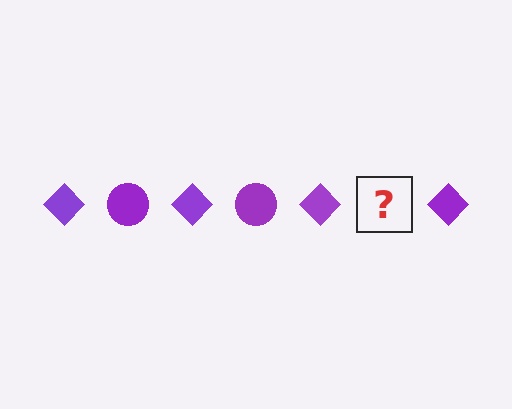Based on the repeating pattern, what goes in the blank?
The blank should be a purple circle.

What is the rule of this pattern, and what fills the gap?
The rule is that the pattern cycles through diamond, circle shapes in purple. The gap should be filled with a purple circle.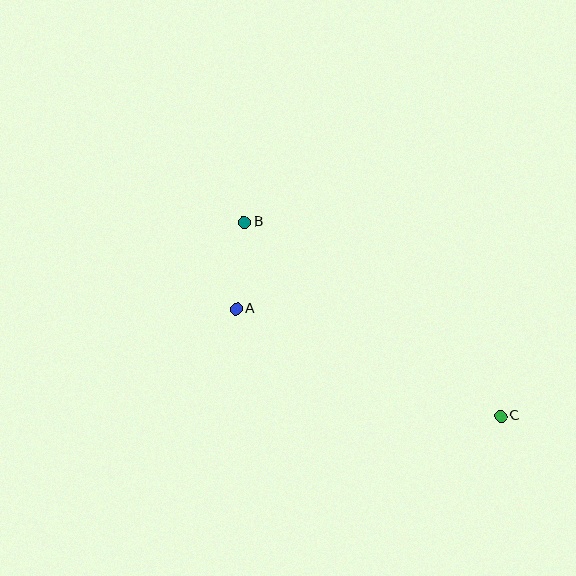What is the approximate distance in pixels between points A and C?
The distance between A and C is approximately 286 pixels.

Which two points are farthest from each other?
Points B and C are farthest from each other.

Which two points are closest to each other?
Points A and B are closest to each other.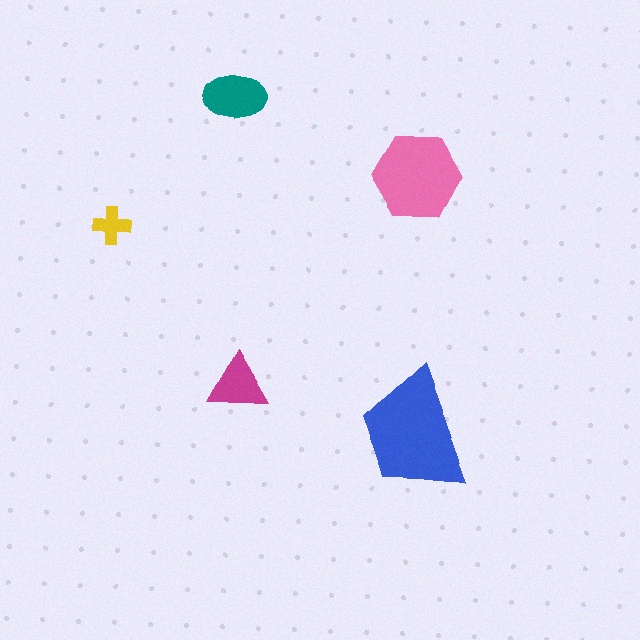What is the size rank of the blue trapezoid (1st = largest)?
1st.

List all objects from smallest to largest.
The yellow cross, the magenta triangle, the teal ellipse, the pink hexagon, the blue trapezoid.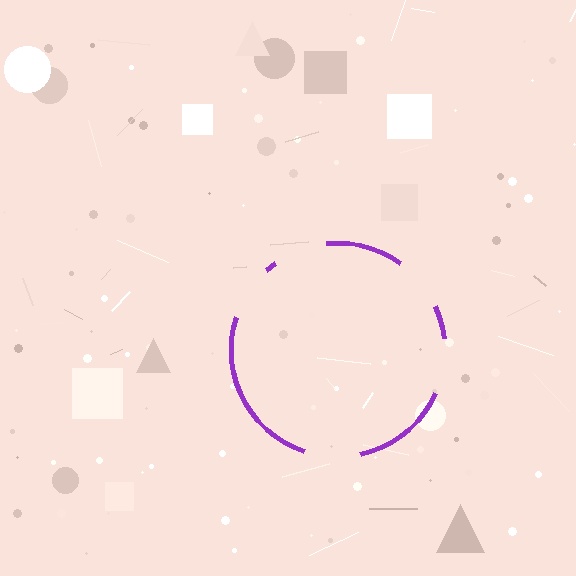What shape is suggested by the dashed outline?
The dashed outline suggests a circle.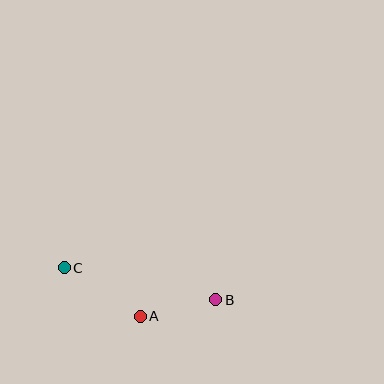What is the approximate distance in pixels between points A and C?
The distance between A and C is approximately 90 pixels.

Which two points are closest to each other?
Points A and B are closest to each other.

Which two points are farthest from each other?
Points B and C are farthest from each other.